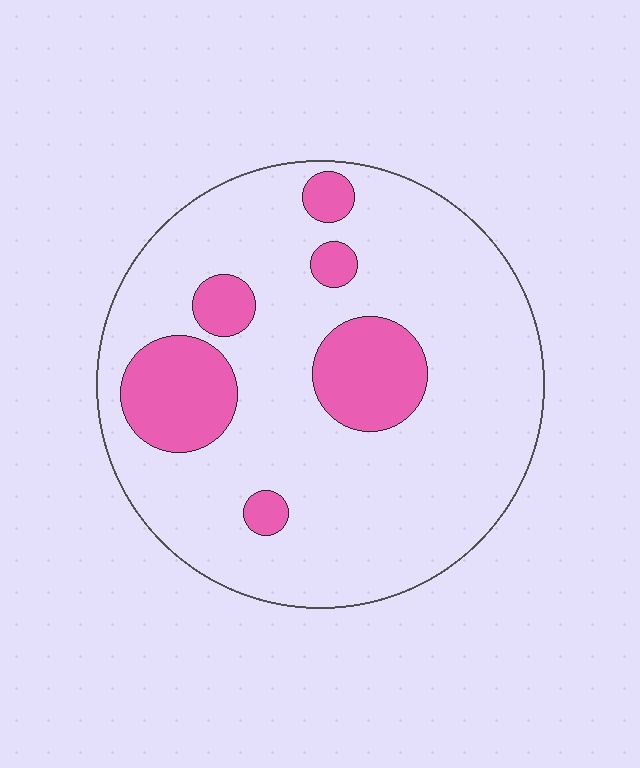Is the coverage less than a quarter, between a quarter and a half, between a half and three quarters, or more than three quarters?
Less than a quarter.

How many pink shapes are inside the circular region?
6.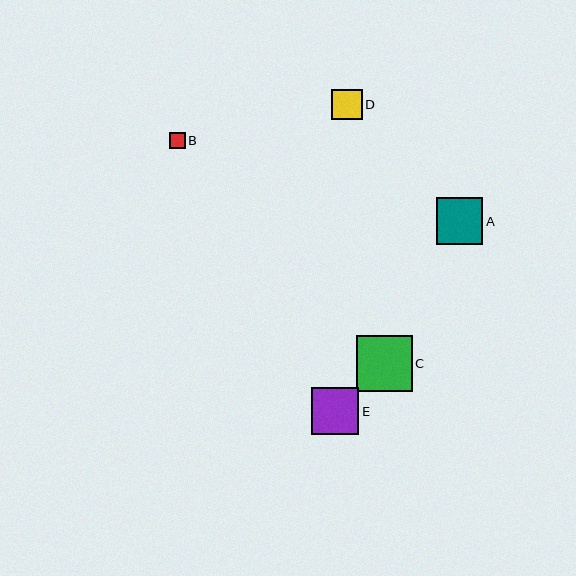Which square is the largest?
Square C is the largest with a size of approximately 56 pixels.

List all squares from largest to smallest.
From largest to smallest: C, E, A, D, B.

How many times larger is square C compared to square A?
Square C is approximately 1.2 times the size of square A.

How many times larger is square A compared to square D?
Square A is approximately 1.5 times the size of square D.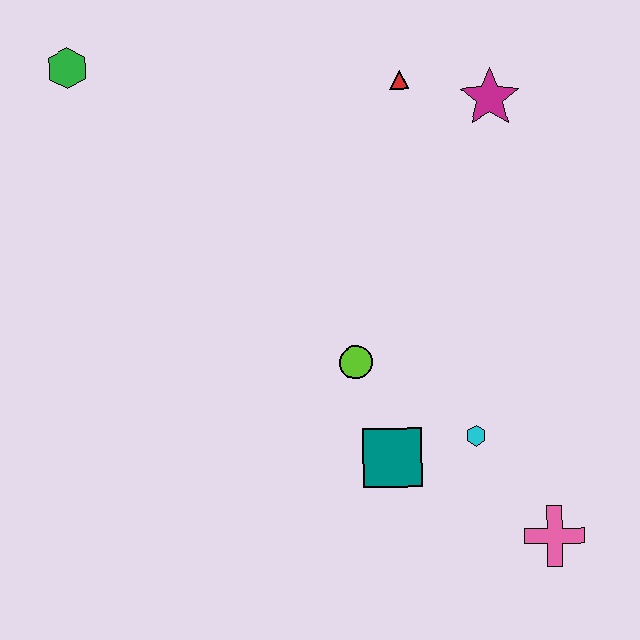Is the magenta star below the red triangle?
Yes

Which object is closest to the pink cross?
The cyan hexagon is closest to the pink cross.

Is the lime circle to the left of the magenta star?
Yes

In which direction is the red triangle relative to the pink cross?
The red triangle is above the pink cross.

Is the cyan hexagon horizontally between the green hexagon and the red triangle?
No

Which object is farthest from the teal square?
The green hexagon is farthest from the teal square.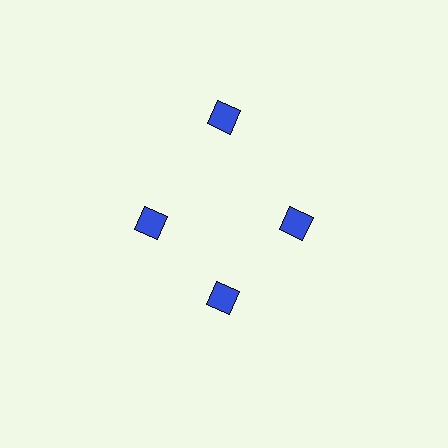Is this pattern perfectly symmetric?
No. The 4 blue diamonds are arranged in a ring, but one element near the 12 o'clock position is pushed outward from the center, breaking the 4-fold rotational symmetry.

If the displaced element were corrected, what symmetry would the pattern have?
It would have 4-fold rotational symmetry — the pattern would map onto itself every 90 degrees.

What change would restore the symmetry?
The symmetry would be restored by moving it inward, back onto the ring so that all 4 diamonds sit at equal angles and equal distance from the center.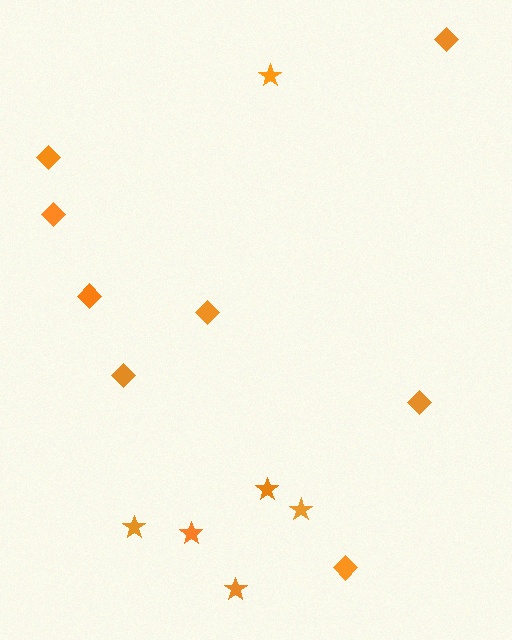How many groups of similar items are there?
There are 2 groups: one group of diamonds (8) and one group of stars (6).